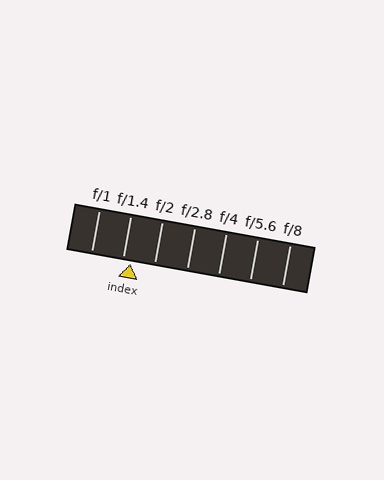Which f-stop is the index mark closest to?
The index mark is closest to f/1.4.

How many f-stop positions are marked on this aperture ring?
There are 7 f-stop positions marked.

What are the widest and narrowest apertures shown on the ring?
The widest aperture shown is f/1 and the narrowest is f/8.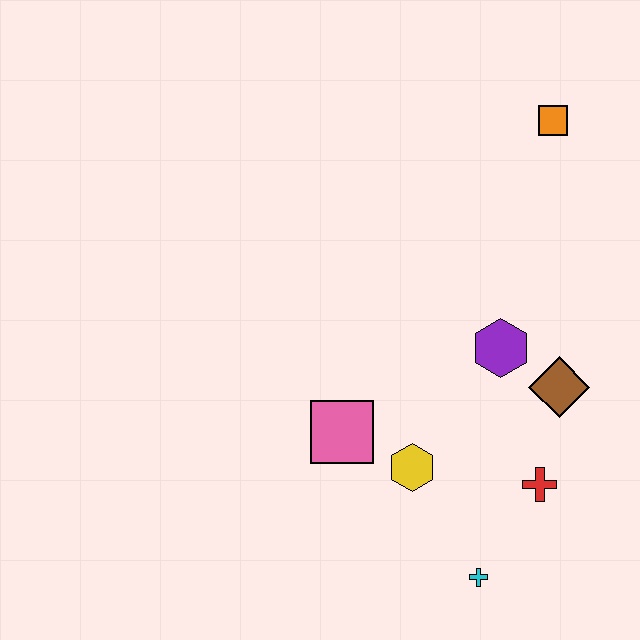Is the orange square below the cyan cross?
No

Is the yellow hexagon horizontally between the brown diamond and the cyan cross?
No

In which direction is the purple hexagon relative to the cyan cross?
The purple hexagon is above the cyan cross.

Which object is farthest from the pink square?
The orange square is farthest from the pink square.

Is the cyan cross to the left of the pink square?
No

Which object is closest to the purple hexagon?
The brown diamond is closest to the purple hexagon.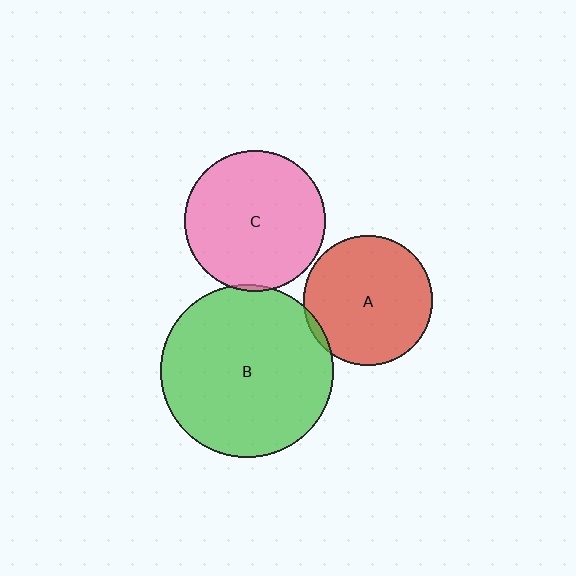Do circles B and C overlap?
Yes.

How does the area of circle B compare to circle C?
Approximately 1.5 times.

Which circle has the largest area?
Circle B (green).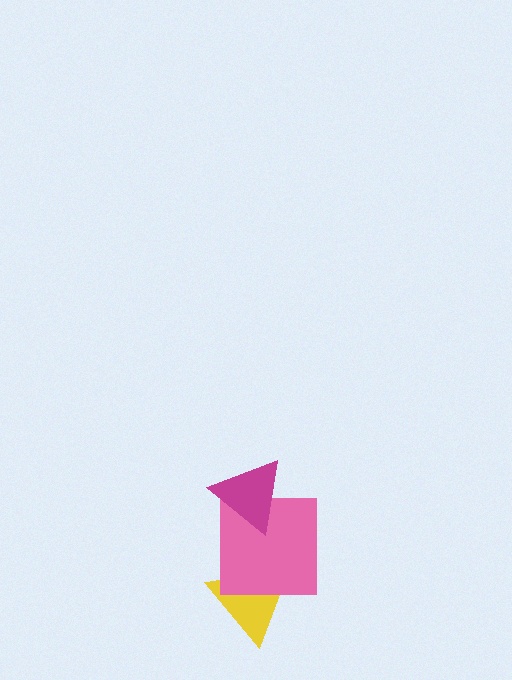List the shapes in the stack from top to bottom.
From top to bottom: the magenta triangle, the pink square, the yellow triangle.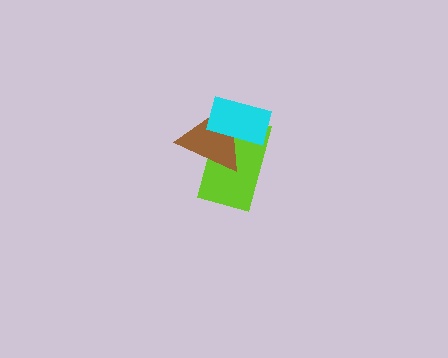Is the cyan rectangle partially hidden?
No, no other shape covers it.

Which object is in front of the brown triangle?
The cyan rectangle is in front of the brown triangle.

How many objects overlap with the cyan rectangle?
2 objects overlap with the cyan rectangle.